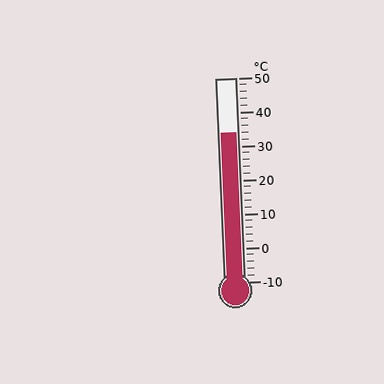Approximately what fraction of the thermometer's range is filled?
The thermometer is filled to approximately 75% of its range.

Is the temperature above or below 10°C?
The temperature is above 10°C.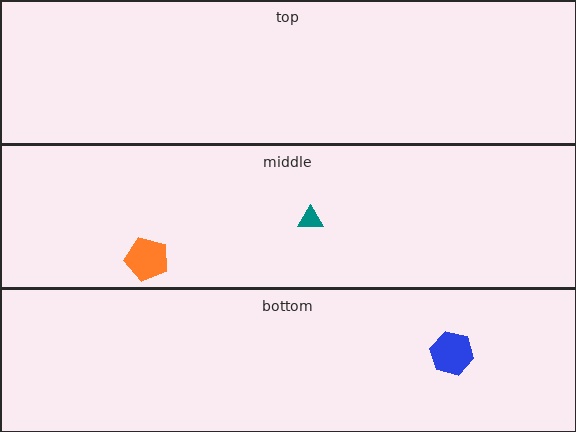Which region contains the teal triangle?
The middle region.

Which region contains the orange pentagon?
The middle region.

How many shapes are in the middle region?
2.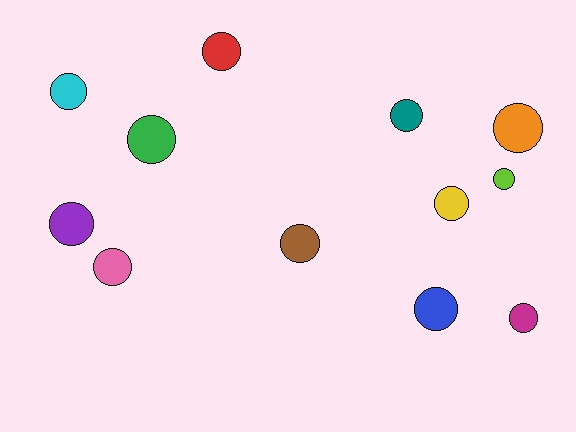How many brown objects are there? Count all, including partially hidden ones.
There is 1 brown object.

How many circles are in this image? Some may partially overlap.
There are 12 circles.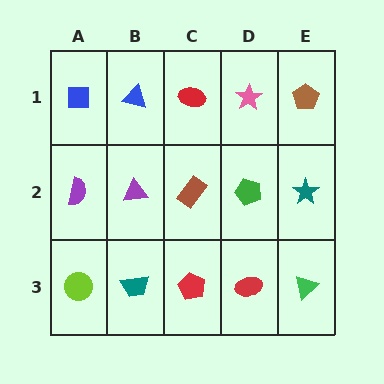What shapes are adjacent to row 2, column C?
A red ellipse (row 1, column C), a red pentagon (row 3, column C), a purple triangle (row 2, column B), a green pentagon (row 2, column D).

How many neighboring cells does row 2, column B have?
4.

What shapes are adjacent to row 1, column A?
A purple semicircle (row 2, column A), a blue triangle (row 1, column B).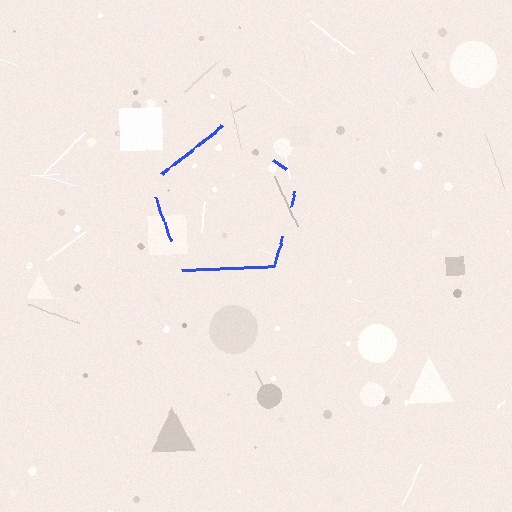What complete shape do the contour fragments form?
The contour fragments form a pentagon.